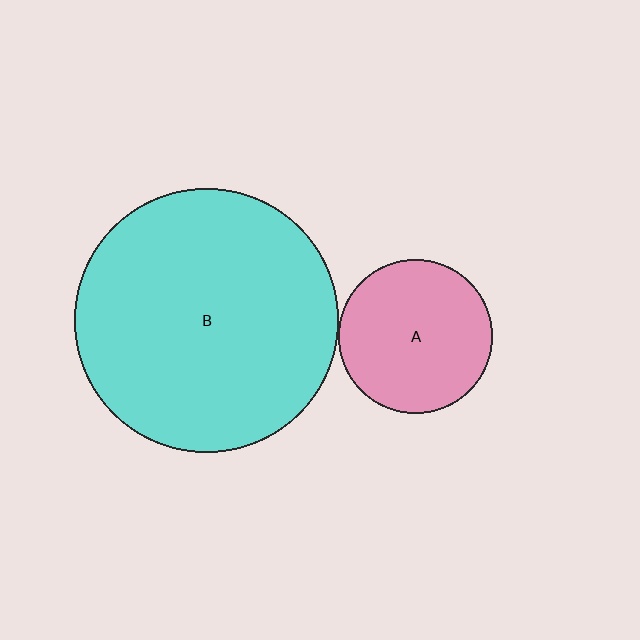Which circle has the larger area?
Circle B (cyan).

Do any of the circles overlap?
No, none of the circles overlap.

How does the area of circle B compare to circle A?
Approximately 2.9 times.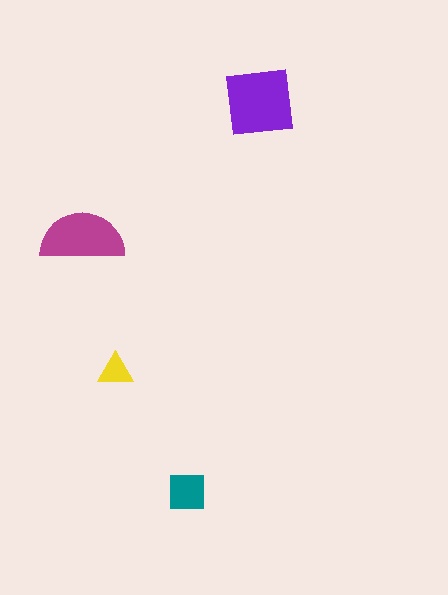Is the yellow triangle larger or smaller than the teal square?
Smaller.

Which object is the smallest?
The yellow triangle.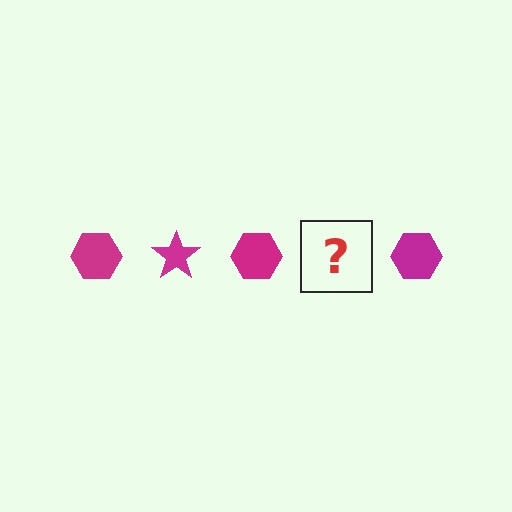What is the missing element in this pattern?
The missing element is a magenta star.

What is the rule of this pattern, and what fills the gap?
The rule is that the pattern cycles through hexagon, star shapes in magenta. The gap should be filled with a magenta star.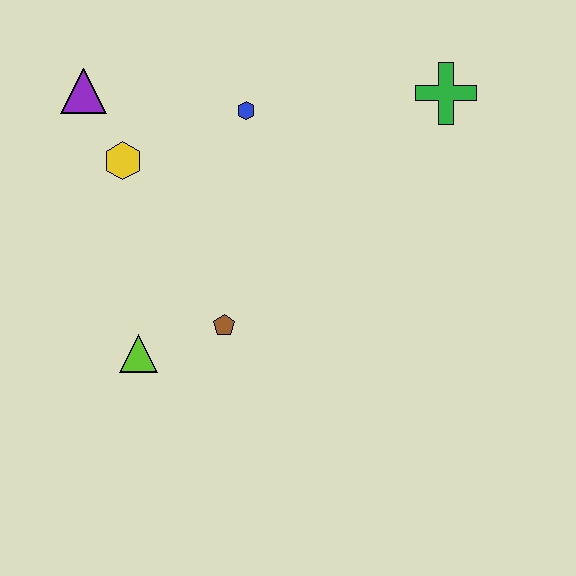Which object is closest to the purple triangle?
The yellow hexagon is closest to the purple triangle.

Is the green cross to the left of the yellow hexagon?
No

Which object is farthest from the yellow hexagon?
The green cross is farthest from the yellow hexagon.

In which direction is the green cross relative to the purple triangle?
The green cross is to the right of the purple triangle.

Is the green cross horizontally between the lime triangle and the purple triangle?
No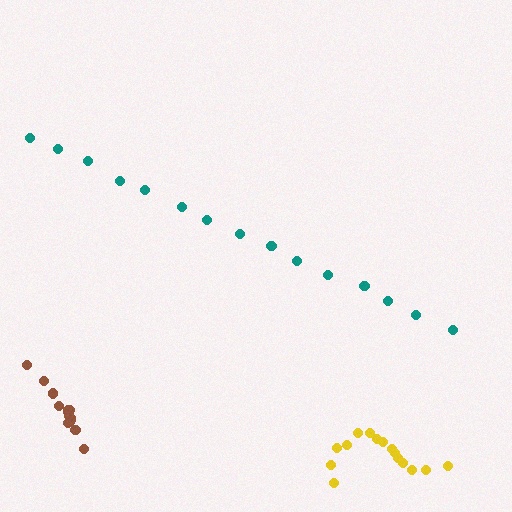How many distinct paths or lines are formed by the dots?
There are 3 distinct paths.